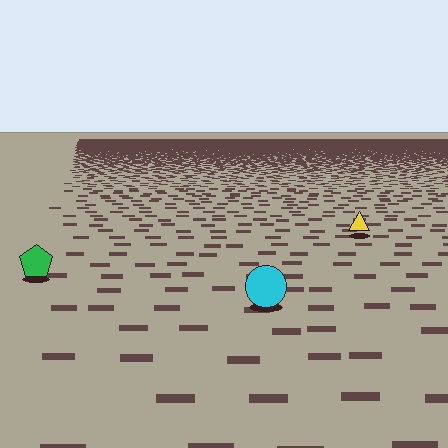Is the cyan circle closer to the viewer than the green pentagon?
Yes. The cyan circle is closer — you can tell from the texture gradient: the ground texture is coarser near it.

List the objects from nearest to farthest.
From nearest to farthest: the cyan circle, the green pentagon, the yellow triangle.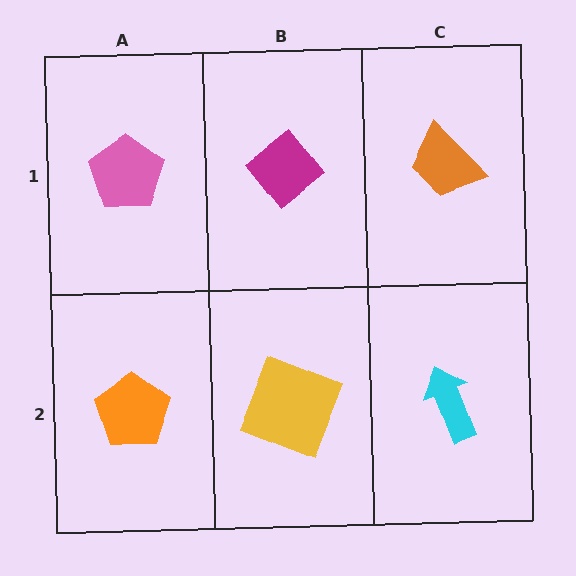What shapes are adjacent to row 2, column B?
A magenta diamond (row 1, column B), an orange pentagon (row 2, column A), a cyan arrow (row 2, column C).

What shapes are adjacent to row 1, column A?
An orange pentagon (row 2, column A), a magenta diamond (row 1, column B).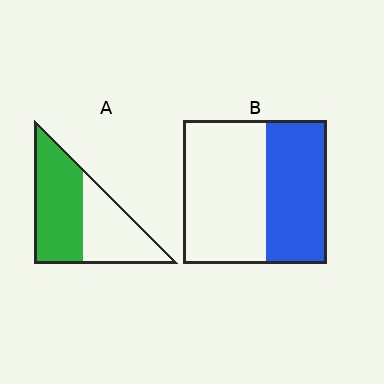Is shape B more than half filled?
No.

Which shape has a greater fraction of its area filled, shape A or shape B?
Shape A.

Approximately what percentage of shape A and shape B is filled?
A is approximately 55% and B is approximately 40%.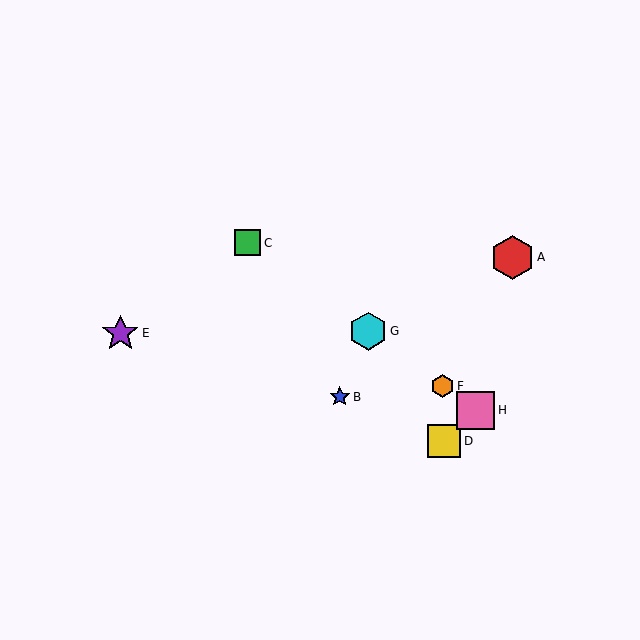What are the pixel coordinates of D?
Object D is at (444, 441).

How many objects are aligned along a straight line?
4 objects (C, F, G, H) are aligned along a straight line.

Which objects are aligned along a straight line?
Objects C, F, G, H are aligned along a straight line.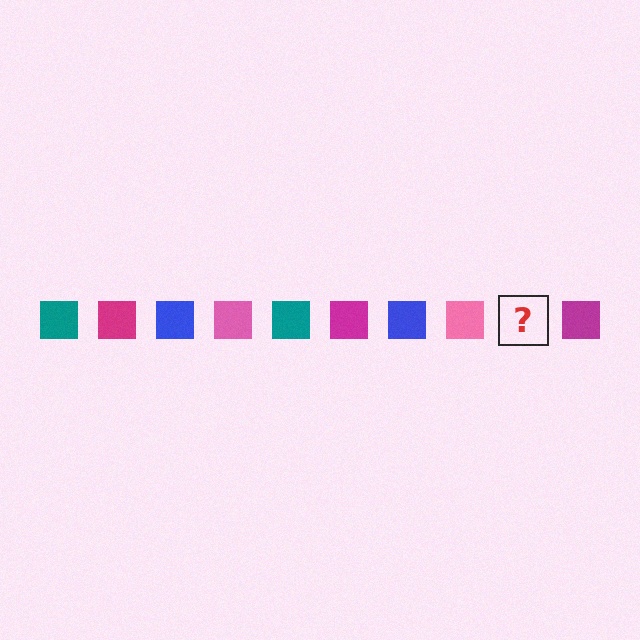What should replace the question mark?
The question mark should be replaced with a teal square.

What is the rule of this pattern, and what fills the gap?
The rule is that the pattern cycles through teal, magenta, blue, pink squares. The gap should be filled with a teal square.